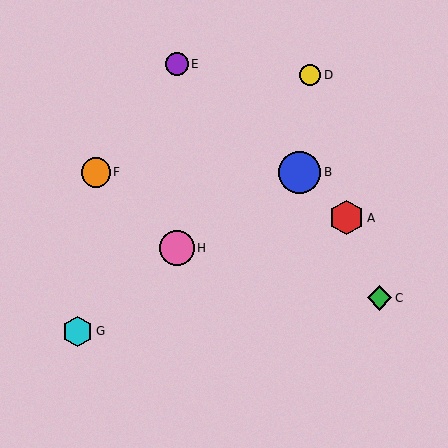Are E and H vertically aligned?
Yes, both are at x≈177.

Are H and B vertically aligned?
No, H is at x≈177 and B is at x≈300.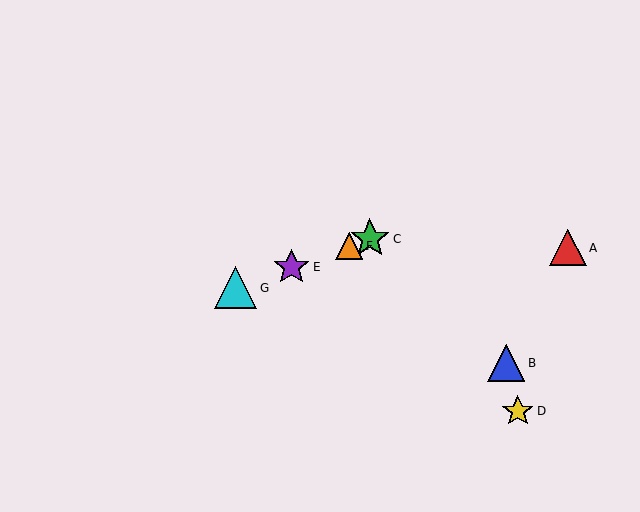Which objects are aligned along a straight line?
Objects C, E, F, G are aligned along a straight line.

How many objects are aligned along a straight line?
4 objects (C, E, F, G) are aligned along a straight line.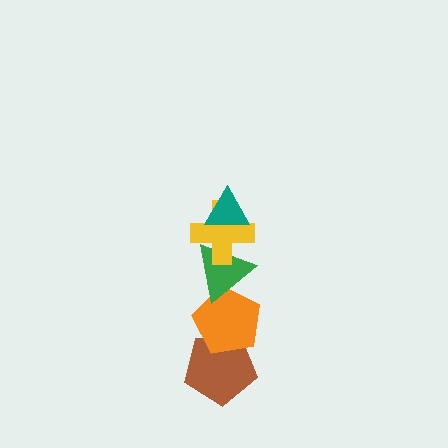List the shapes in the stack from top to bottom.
From top to bottom: the teal triangle, the yellow cross, the green triangle, the orange pentagon, the brown pentagon.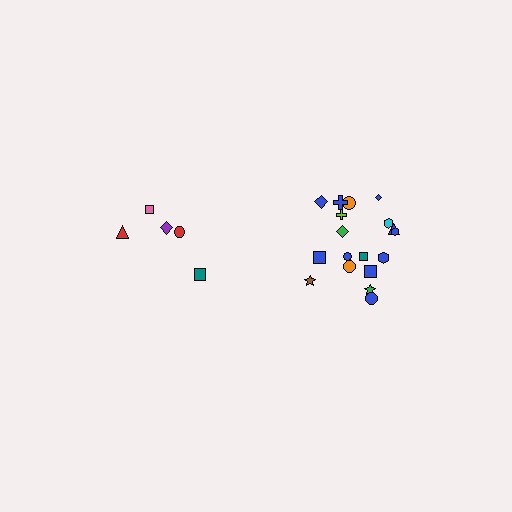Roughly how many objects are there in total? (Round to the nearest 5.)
Roughly 25 objects in total.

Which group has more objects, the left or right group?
The right group.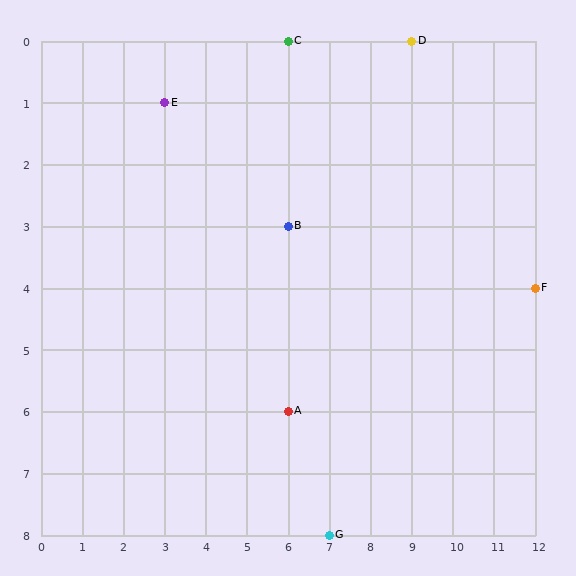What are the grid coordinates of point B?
Point B is at grid coordinates (6, 3).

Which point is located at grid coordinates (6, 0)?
Point C is at (6, 0).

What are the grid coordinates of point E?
Point E is at grid coordinates (3, 1).